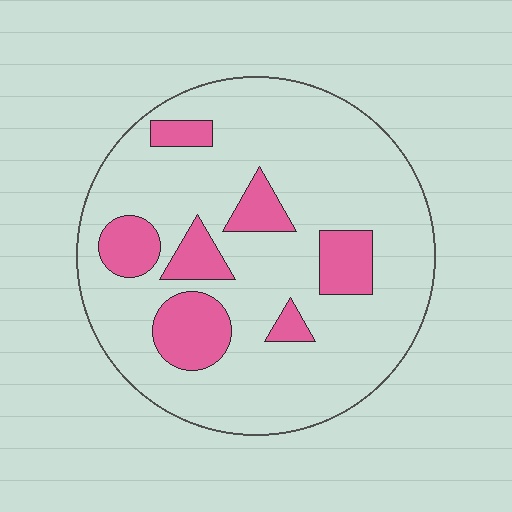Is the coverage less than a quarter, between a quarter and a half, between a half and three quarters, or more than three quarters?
Less than a quarter.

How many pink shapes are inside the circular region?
7.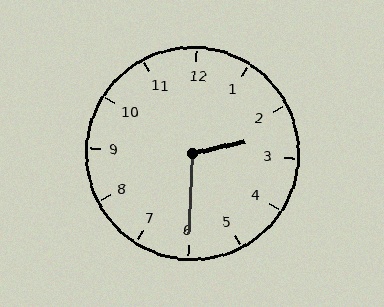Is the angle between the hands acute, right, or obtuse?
It is obtuse.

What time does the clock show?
2:30.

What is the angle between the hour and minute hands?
Approximately 105 degrees.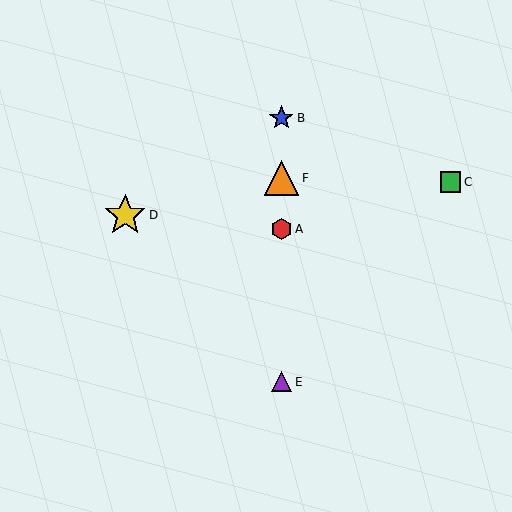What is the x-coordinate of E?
Object E is at x≈281.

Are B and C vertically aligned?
No, B is at x≈281 and C is at x≈451.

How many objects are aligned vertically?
4 objects (A, B, E, F) are aligned vertically.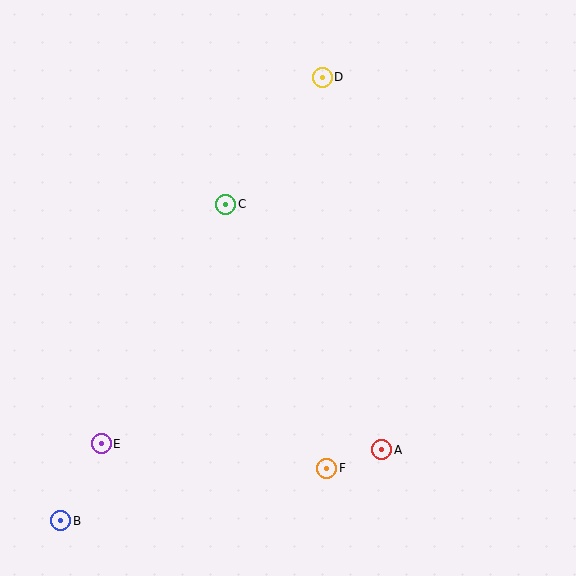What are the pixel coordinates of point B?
Point B is at (61, 521).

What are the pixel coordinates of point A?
Point A is at (382, 450).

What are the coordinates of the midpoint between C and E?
The midpoint between C and E is at (163, 324).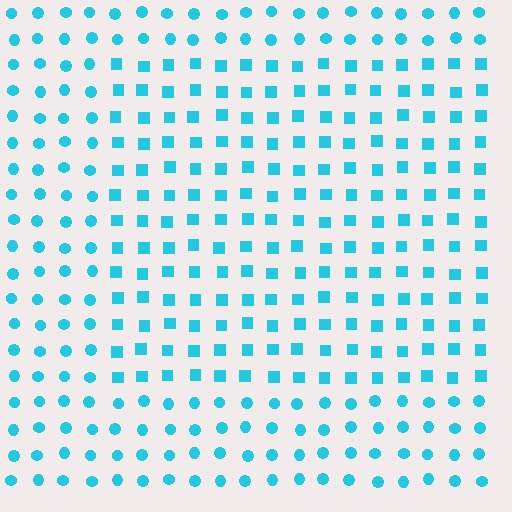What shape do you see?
I see a rectangle.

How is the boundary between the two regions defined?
The boundary is defined by a change in element shape: squares inside vs. circles outside. All elements share the same color and spacing.